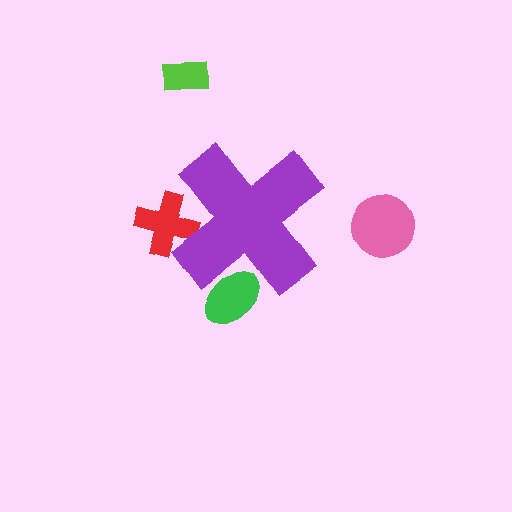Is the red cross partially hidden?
Yes, the red cross is partially hidden behind the purple cross.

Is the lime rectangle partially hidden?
No, the lime rectangle is fully visible.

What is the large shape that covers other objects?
A purple cross.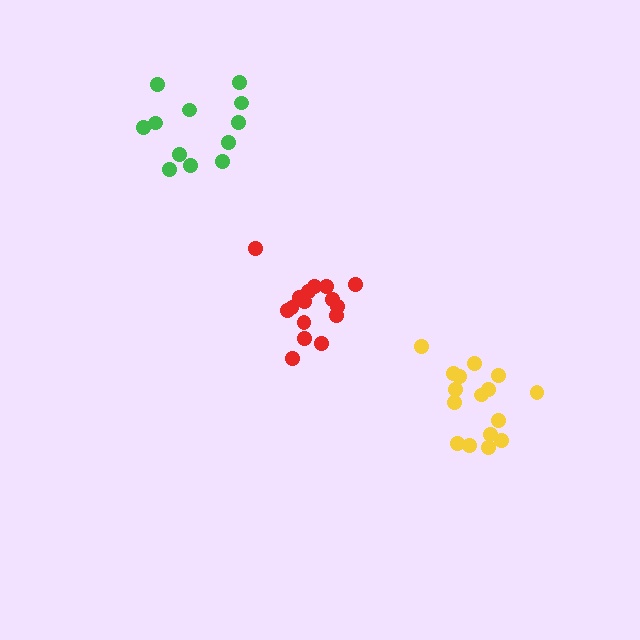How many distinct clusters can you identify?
There are 3 distinct clusters.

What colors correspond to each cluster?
The clusters are colored: yellow, red, green.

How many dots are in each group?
Group 1: 16 dots, Group 2: 16 dots, Group 3: 12 dots (44 total).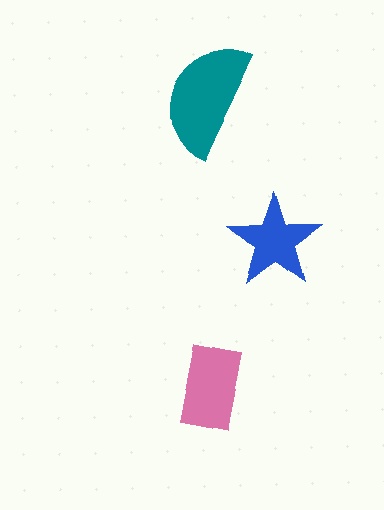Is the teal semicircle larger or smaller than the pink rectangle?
Larger.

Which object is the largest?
The teal semicircle.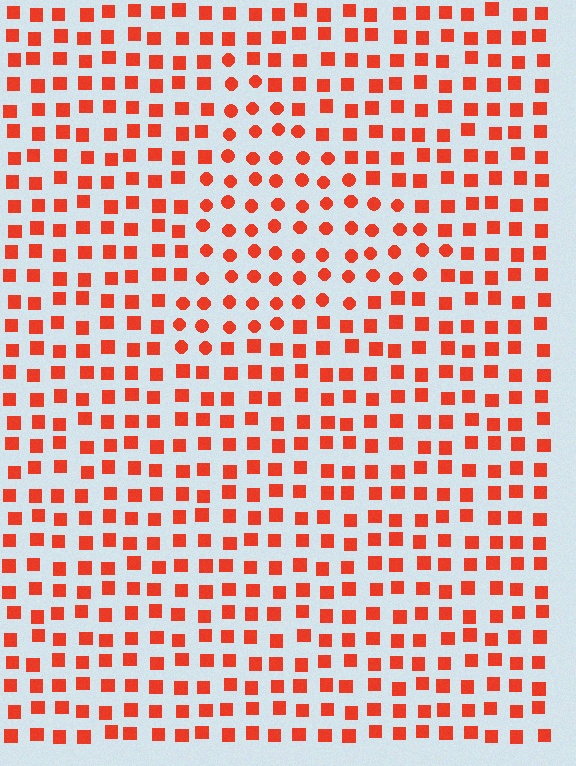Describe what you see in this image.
The image is filled with small red elements arranged in a uniform grid. A triangle-shaped region contains circles, while the surrounding area contains squares. The boundary is defined purely by the change in element shape.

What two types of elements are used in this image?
The image uses circles inside the triangle region and squares outside it.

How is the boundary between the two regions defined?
The boundary is defined by a change in element shape: circles inside vs. squares outside. All elements share the same color and spacing.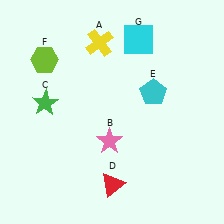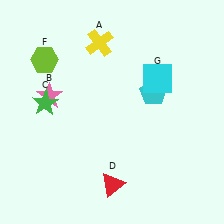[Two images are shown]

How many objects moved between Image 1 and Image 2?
2 objects moved between the two images.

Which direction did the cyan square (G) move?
The cyan square (G) moved down.